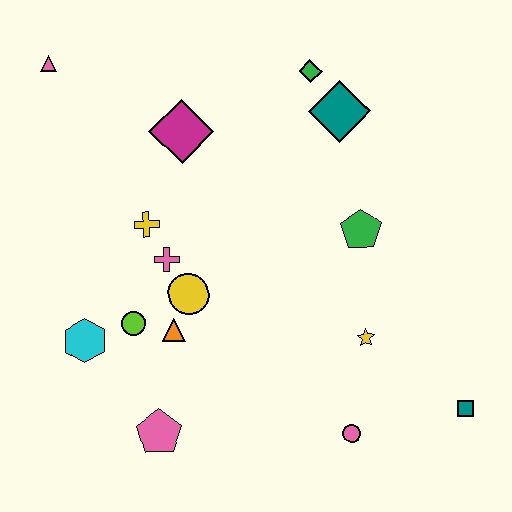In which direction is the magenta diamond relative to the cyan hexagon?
The magenta diamond is above the cyan hexagon.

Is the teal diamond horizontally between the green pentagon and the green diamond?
Yes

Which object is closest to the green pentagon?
The yellow star is closest to the green pentagon.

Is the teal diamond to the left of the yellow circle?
No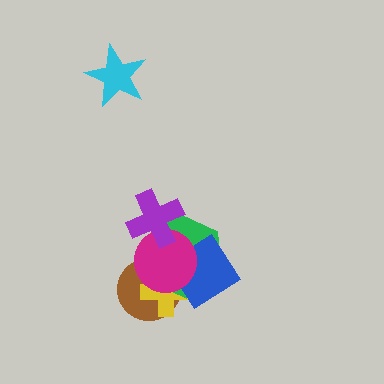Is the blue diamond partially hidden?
Yes, it is partially covered by another shape.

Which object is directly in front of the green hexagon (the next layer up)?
The blue diamond is directly in front of the green hexagon.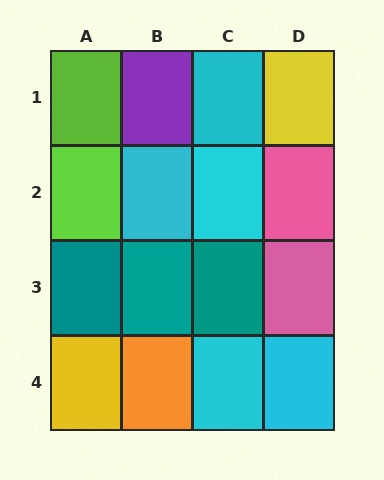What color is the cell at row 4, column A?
Yellow.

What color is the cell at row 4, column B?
Orange.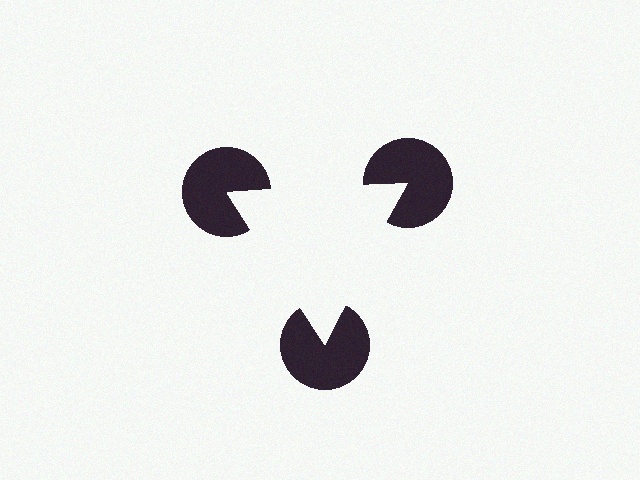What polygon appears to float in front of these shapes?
An illusory triangle — its edges are inferred from the aligned wedge cuts in the pac-man discs, not physically drawn.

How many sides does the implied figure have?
3 sides.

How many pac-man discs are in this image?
There are 3 — one at each vertex of the illusory triangle.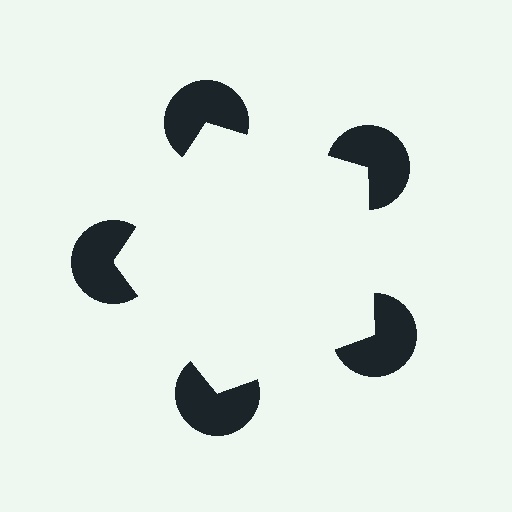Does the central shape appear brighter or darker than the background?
It typically appears slightly brighter than the background, even though no actual brightness change is drawn.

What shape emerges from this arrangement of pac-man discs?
An illusory pentagon — its edges are inferred from the aligned wedge cuts in the pac-man discs, not physically drawn.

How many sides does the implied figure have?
5 sides.